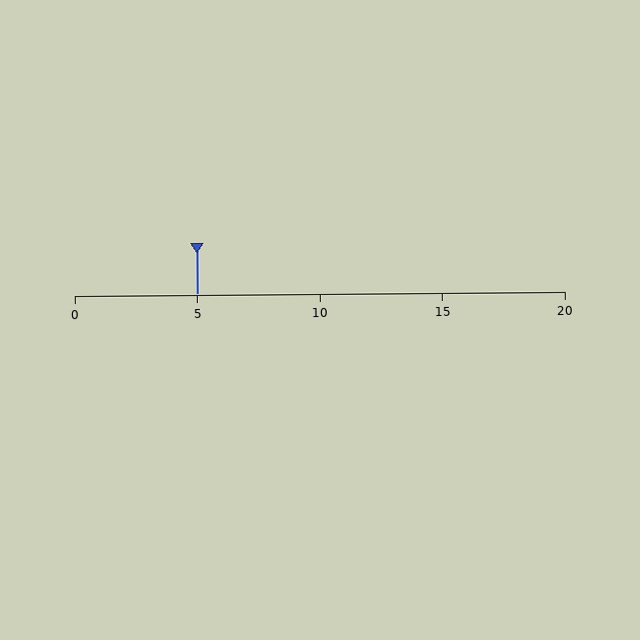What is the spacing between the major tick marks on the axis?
The major ticks are spaced 5 apart.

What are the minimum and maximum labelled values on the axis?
The axis runs from 0 to 20.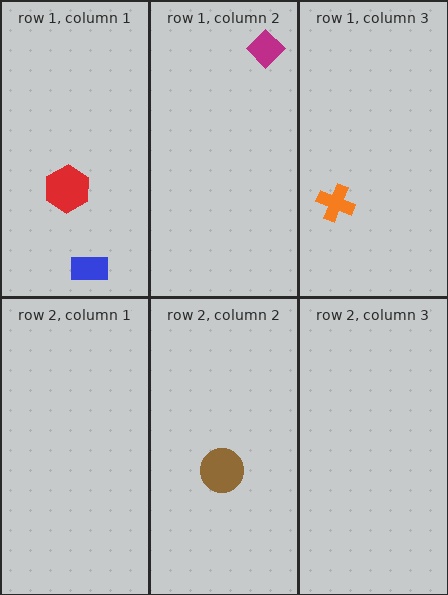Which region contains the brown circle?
The row 2, column 2 region.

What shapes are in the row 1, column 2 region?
The magenta diamond.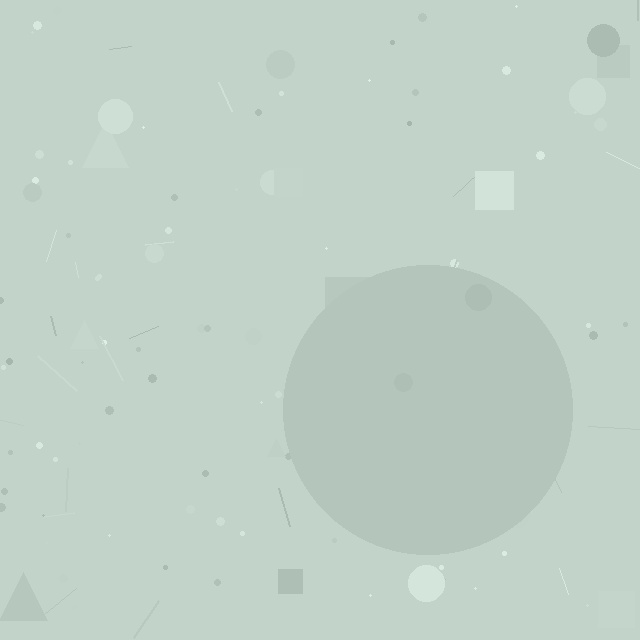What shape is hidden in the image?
A circle is hidden in the image.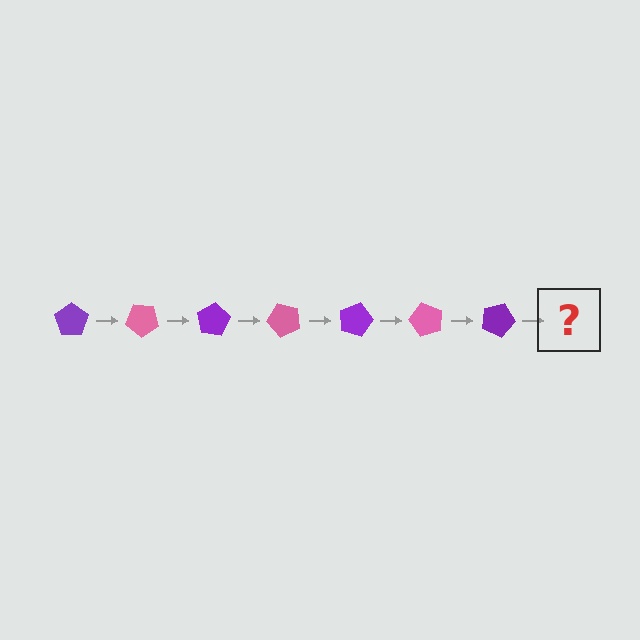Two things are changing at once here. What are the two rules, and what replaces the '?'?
The two rules are that it rotates 40 degrees each step and the color cycles through purple and pink. The '?' should be a pink pentagon, rotated 280 degrees from the start.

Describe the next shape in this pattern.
It should be a pink pentagon, rotated 280 degrees from the start.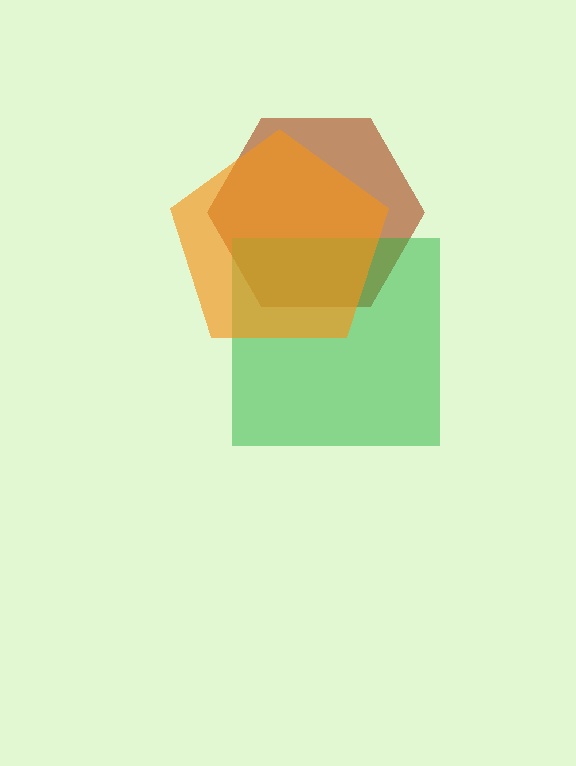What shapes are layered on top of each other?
The layered shapes are: a brown hexagon, a green square, an orange pentagon.